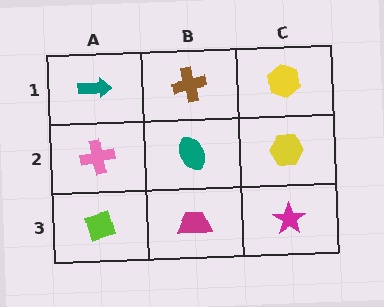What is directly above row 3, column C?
A yellow hexagon.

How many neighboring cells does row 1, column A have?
2.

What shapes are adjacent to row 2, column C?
A yellow hexagon (row 1, column C), a magenta star (row 3, column C), a teal ellipse (row 2, column B).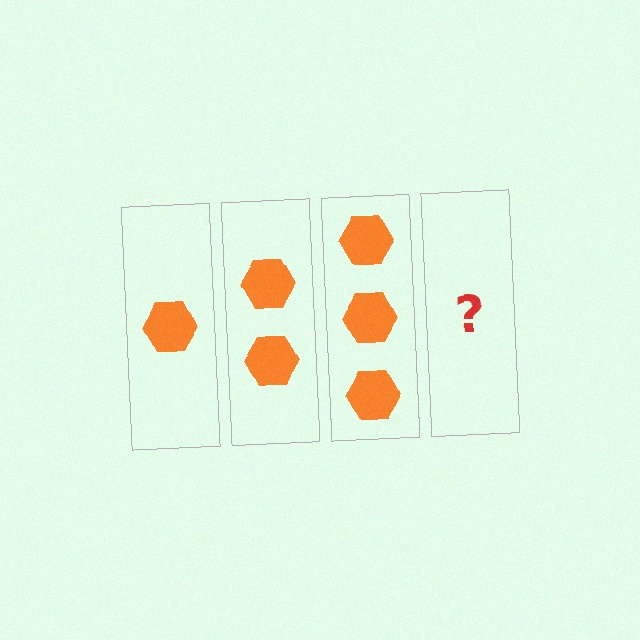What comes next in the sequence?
The next element should be 4 hexagons.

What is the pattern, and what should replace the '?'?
The pattern is that each step adds one more hexagon. The '?' should be 4 hexagons.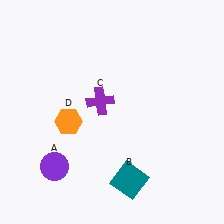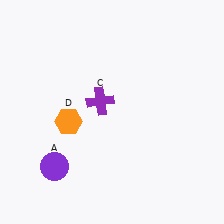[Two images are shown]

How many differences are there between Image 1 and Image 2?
There is 1 difference between the two images.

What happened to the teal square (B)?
The teal square (B) was removed in Image 2. It was in the bottom-right area of Image 1.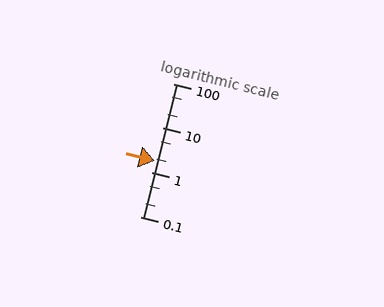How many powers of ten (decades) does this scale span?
The scale spans 3 decades, from 0.1 to 100.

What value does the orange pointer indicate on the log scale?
The pointer indicates approximately 1.8.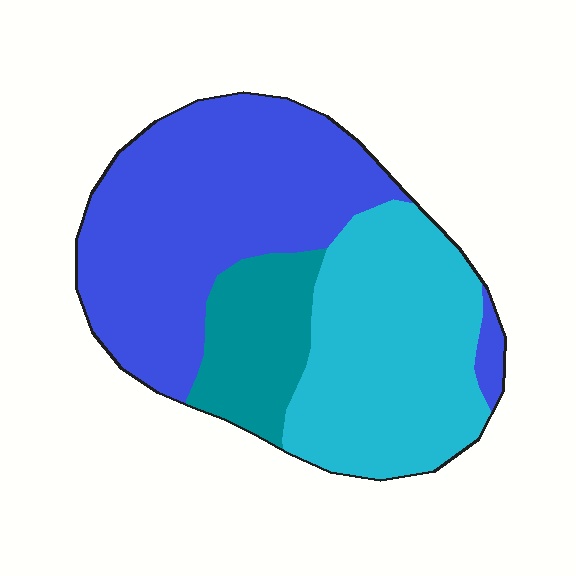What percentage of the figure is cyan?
Cyan covers 37% of the figure.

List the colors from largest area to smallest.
From largest to smallest: blue, cyan, teal.